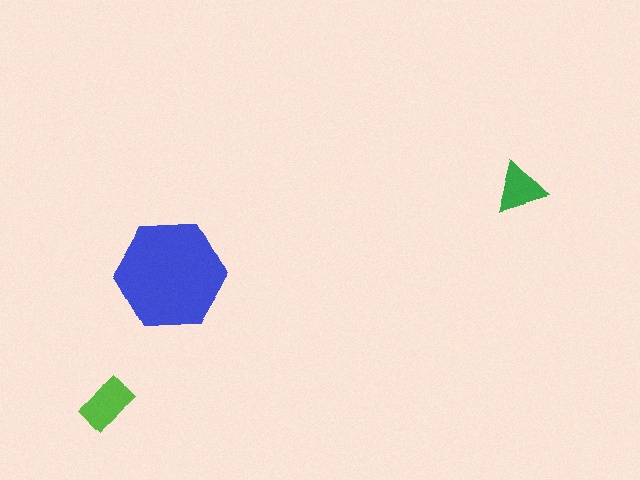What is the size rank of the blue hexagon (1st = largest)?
1st.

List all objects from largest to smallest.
The blue hexagon, the lime rectangle, the green triangle.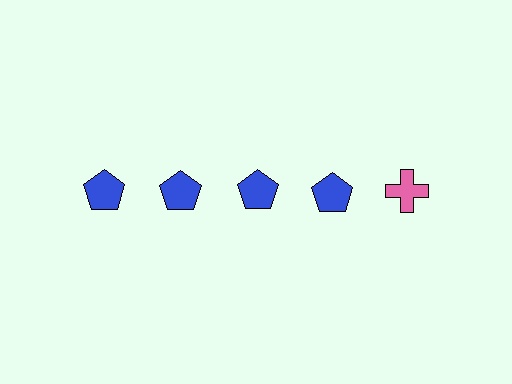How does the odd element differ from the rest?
It differs in both color (pink instead of blue) and shape (cross instead of pentagon).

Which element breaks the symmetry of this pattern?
The pink cross in the top row, rightmost column breaks the symmetry. All other shapes are blue pentagons.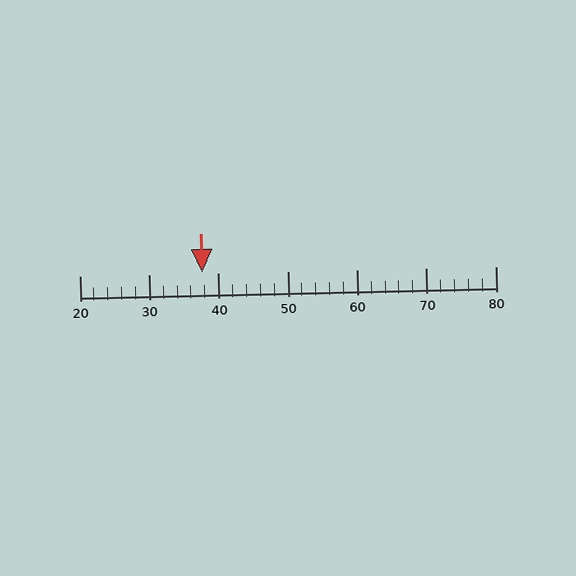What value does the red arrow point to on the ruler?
The red arrow points to approximately 38.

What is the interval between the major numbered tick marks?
The major tick marks are spaced 10 units apart.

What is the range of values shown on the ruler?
The ruler shows values from 20 to 80.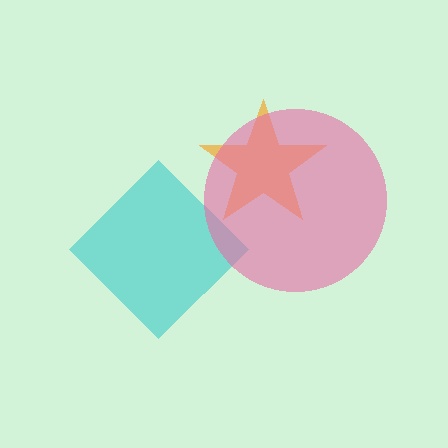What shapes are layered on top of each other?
The layered shapes are: an orange star, a cyan diamond, a pink circle.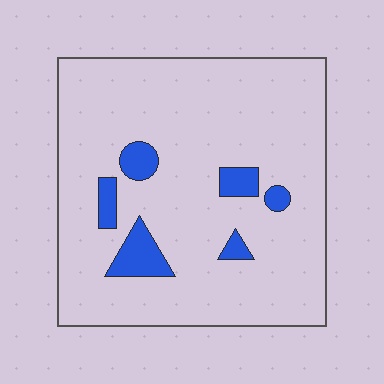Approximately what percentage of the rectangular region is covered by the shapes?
Approximately 10%.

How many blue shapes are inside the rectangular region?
6.